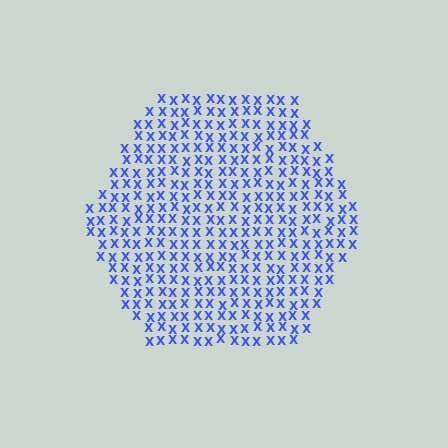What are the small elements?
The small elements are letter X's.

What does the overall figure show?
The overall figure shows a hexagon.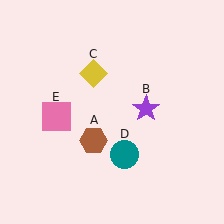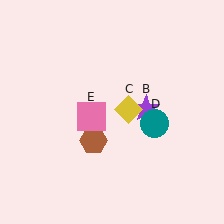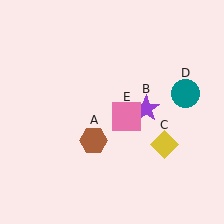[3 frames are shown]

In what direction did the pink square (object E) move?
The pink square (object E) moved right.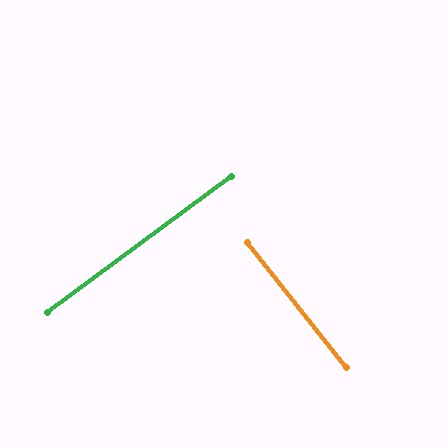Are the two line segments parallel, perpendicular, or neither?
Perpendicular — they meet at approximately 88°.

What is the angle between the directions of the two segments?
Approximately 88 degrees.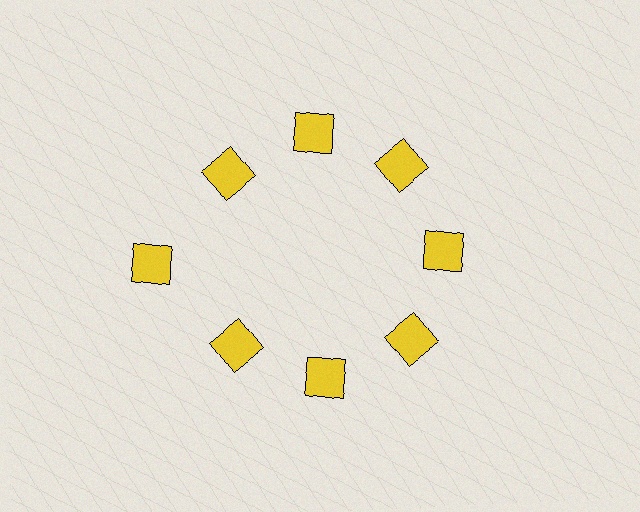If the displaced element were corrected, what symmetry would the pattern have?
It would have 8-fold rotational symmetry — the pattern would map onto itself every 45 degrees.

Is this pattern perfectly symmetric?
No. The 8 yellow squares are arranged in a ring, but one element near the 9 o'clock position is pushed outward from the center, breaking the 8-fold rotational symmetry.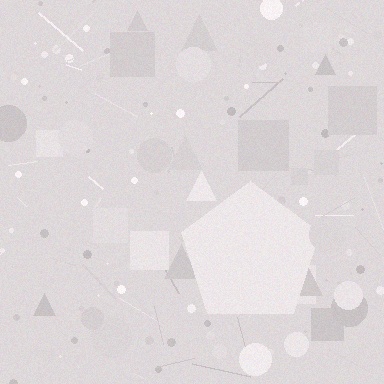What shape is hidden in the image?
A pentagon is hidden in the image.